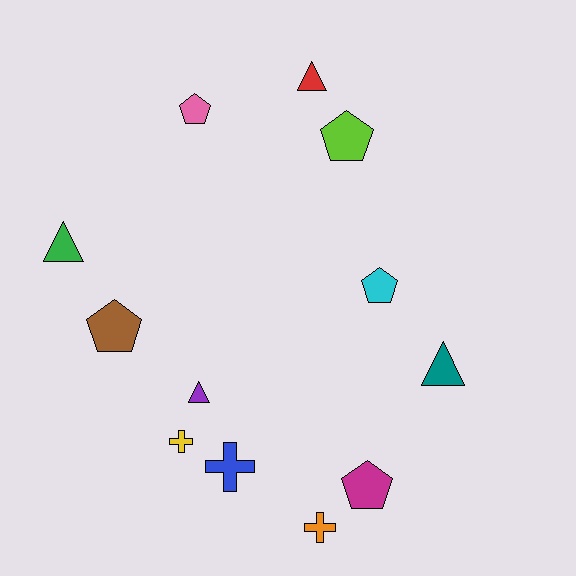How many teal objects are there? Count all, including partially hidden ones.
There is 1 teal object.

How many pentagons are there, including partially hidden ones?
There are 5 pentagons.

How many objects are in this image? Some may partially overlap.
There are 12 objects.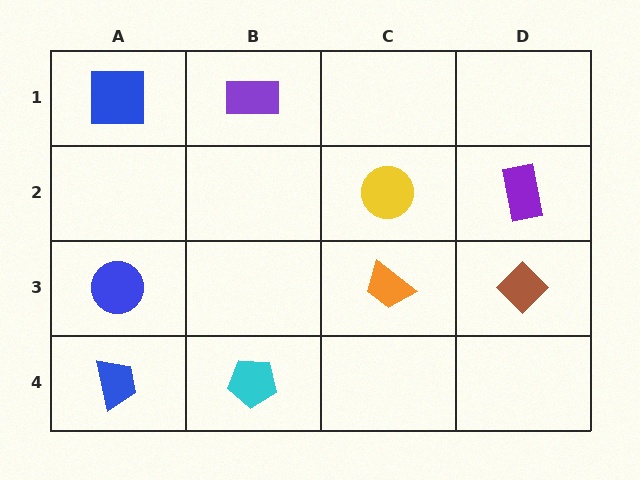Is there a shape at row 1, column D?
No, that cell is empty.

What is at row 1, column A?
A blue square.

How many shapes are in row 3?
3 shapes.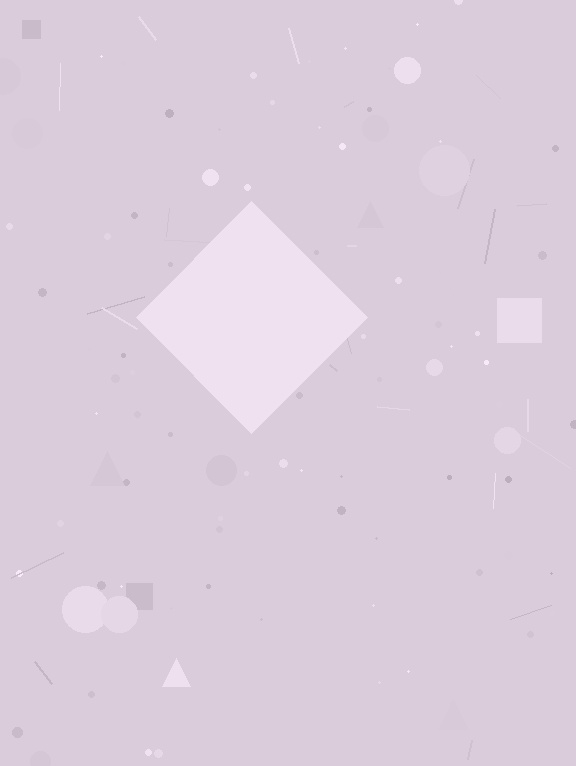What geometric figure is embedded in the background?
A diamond is embedded in the background.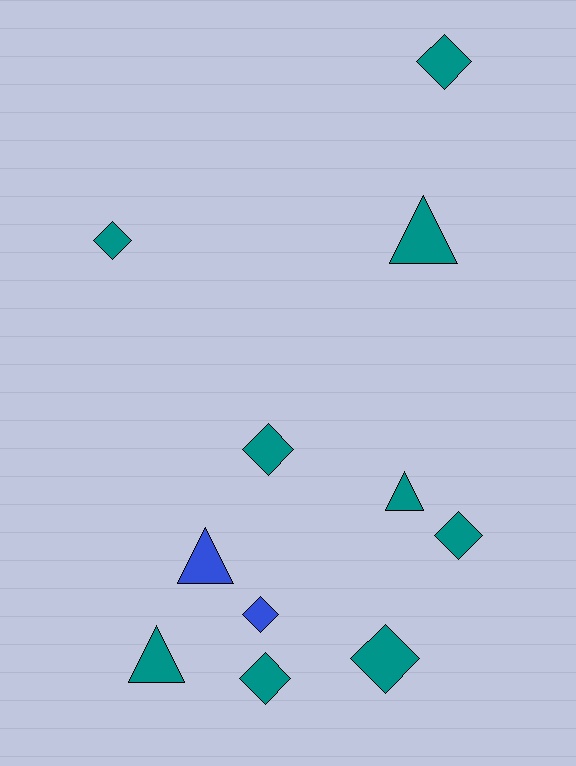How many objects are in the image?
There are 11 objects.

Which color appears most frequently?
Teal, with 9 objects.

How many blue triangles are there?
There is 1 blue triangle.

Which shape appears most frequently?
Diamond, with 7 objects.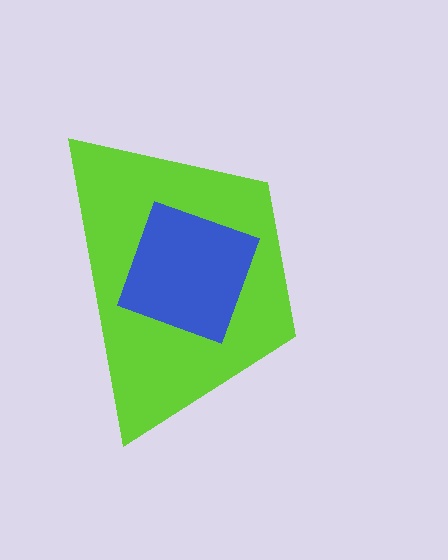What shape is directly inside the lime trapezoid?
The blue diamond.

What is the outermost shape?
The lime trapezoid.